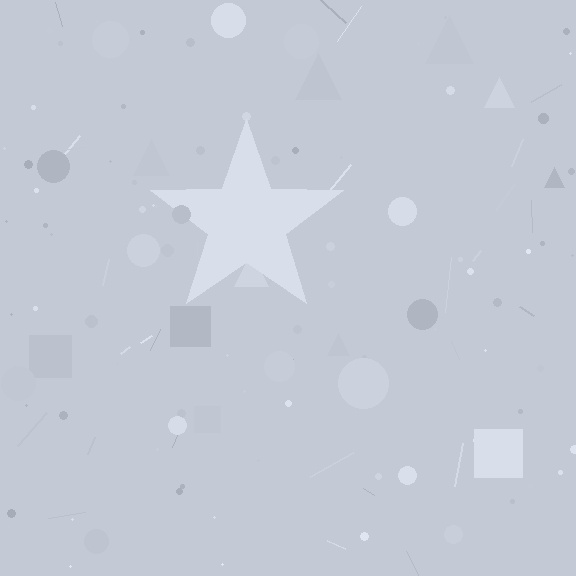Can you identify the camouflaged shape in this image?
The camouflaged shape is a star.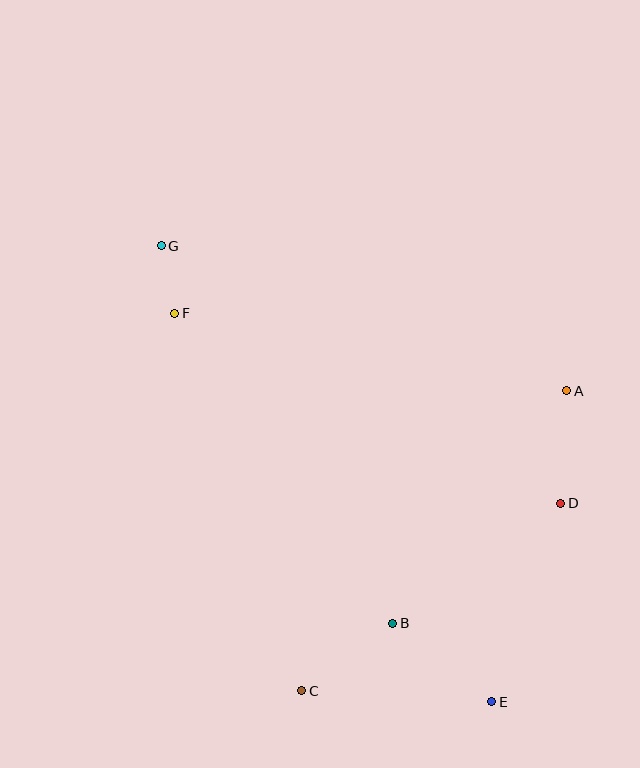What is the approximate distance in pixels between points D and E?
The distance between D and E is approximately 210 pixels.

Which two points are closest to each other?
Points F and G are closest to each other.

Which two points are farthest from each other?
Points E and G are farthest from each other.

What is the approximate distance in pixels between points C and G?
The distance between C and G is approximately 467 pixels.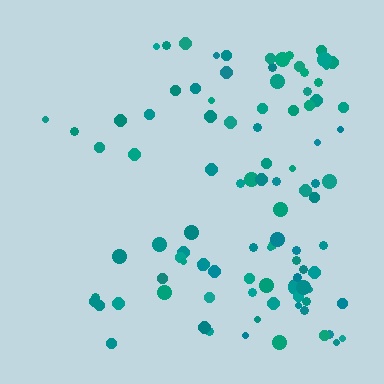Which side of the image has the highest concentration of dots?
The right.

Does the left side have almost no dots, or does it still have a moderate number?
Still a moderate number, just noticeably fewer than the right.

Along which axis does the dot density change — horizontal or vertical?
Horizontal.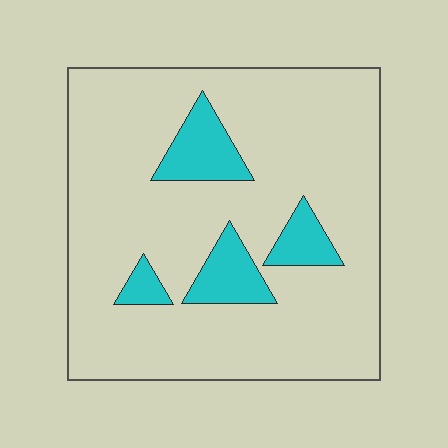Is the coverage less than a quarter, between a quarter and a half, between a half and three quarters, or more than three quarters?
Less than a quarter.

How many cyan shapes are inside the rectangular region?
4.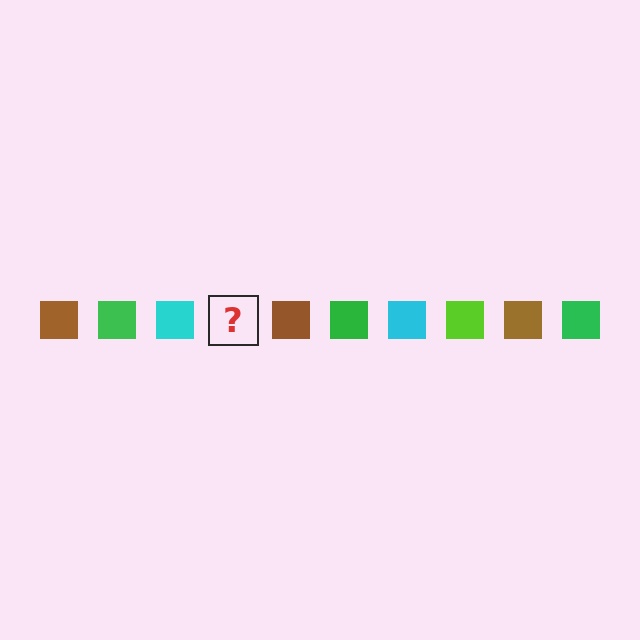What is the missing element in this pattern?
The missing element is a lime square.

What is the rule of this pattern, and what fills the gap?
The rule is that the pattern cycles through brown, green, cyan, lime squares. The gap should be filled with a lime square.